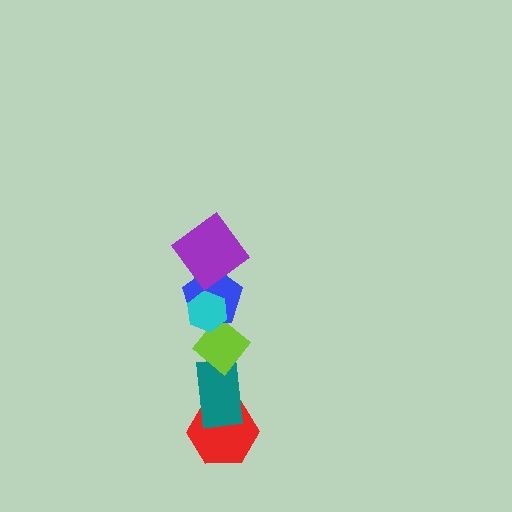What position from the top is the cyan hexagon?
The cyan hexagon is 2nd from the top.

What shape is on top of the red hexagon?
The teal rectangle is on top of the red hexagon.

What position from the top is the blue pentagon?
The blue pentagon is 3rd from the top.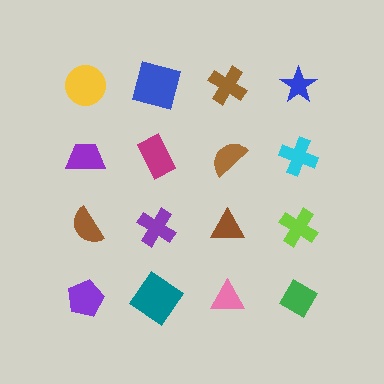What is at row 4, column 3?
A pink triangle.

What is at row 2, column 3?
A brown semicircle.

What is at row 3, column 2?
A purple cross.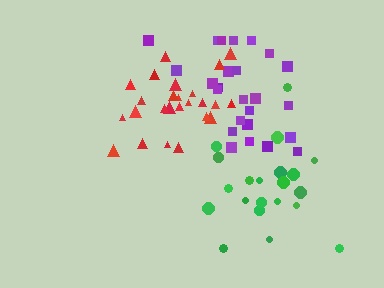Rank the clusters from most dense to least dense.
red, purple, green.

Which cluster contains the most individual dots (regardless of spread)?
Purple (25).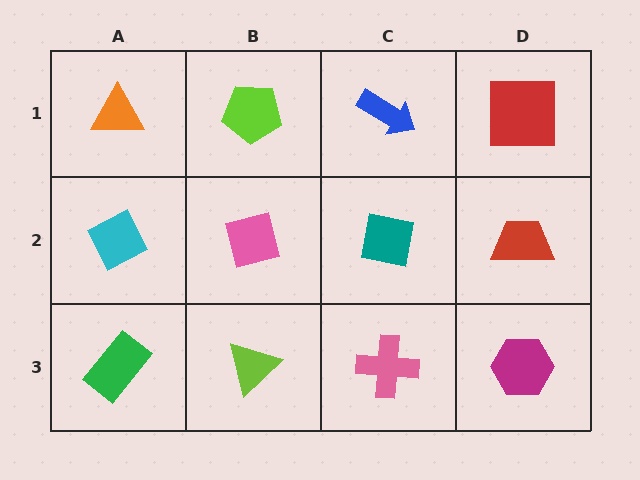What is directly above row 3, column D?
A red trapezoid.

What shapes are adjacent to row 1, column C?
A teal square (row 2, column C), a lime pentagon (row 1, column B), a red square (row 1, column D).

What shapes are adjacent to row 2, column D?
A red square (row 1, column D), a magenta hexagon (row 3, column D), a teal square (row 2, column C).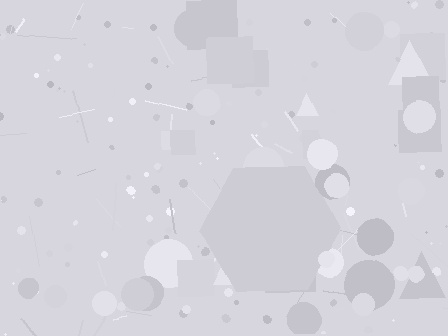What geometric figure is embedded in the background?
A hexagon is embedded in the background.